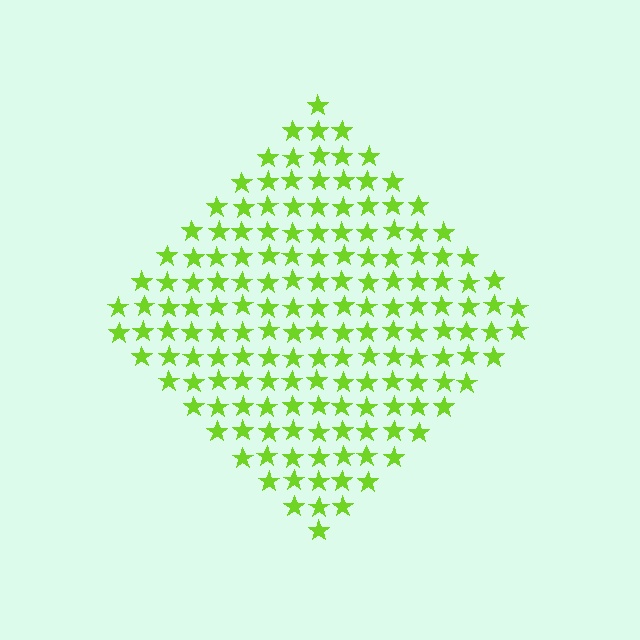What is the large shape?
The large shape is a diamond.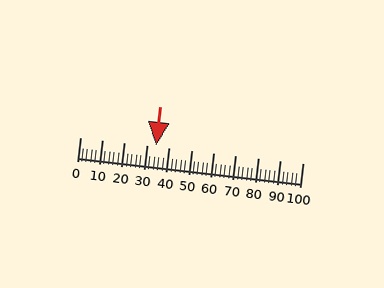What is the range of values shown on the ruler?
The ruler shows values from 0 to 100.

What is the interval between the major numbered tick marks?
The major tick marks are spaced 10 units apart.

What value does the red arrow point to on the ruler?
The red arrow points to approximately 34.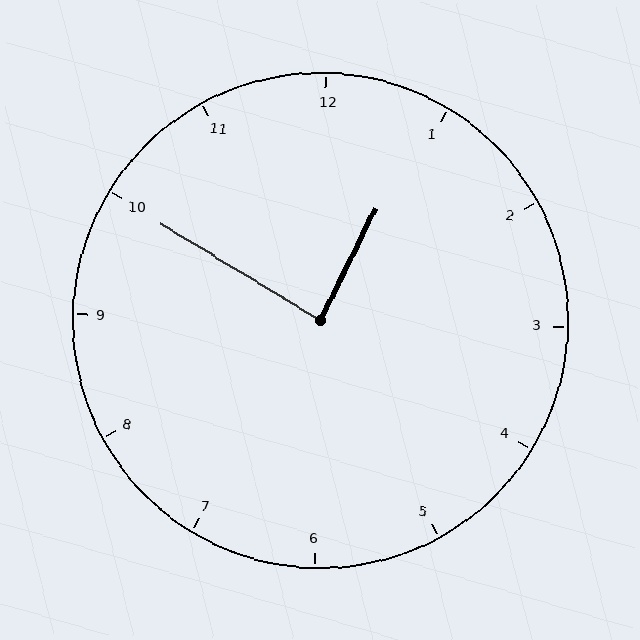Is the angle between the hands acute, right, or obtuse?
It is right.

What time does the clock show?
12:50.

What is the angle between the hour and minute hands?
Approximately 85 degrees.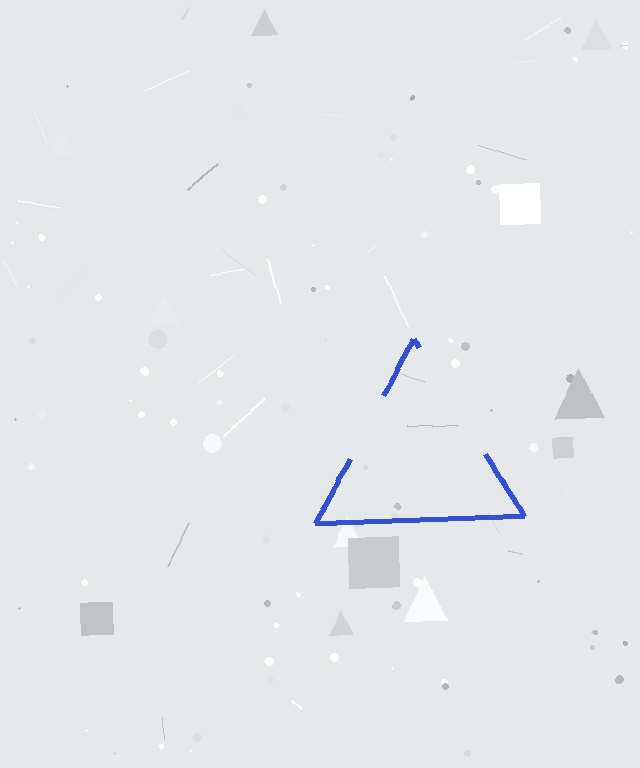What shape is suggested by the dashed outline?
The dashed outline suggests a triangle.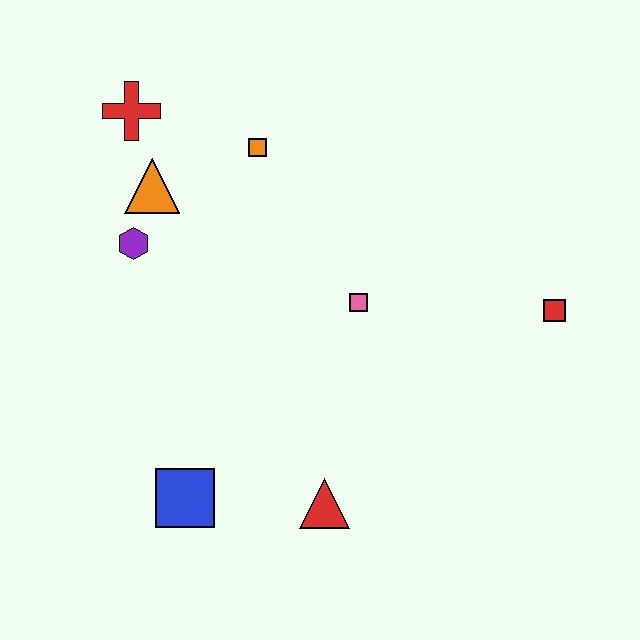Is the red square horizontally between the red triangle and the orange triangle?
No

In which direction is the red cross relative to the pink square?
The red cross is to the left of the pink square.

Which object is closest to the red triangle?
The blue square is closest to the red triangle.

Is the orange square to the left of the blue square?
No